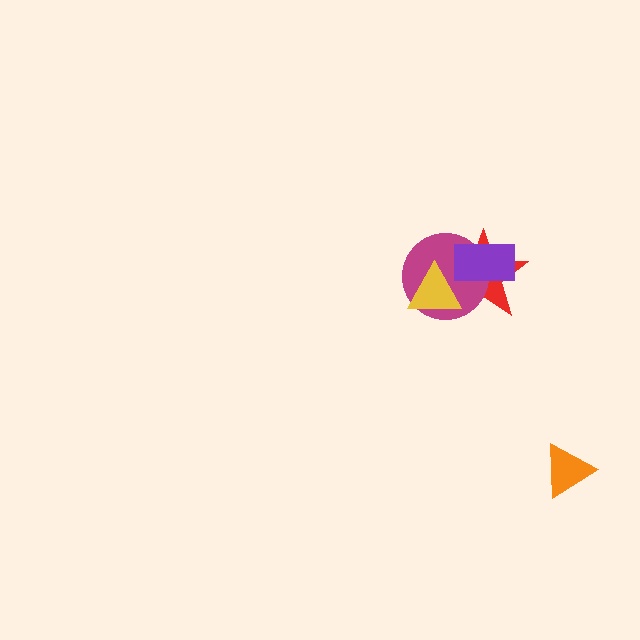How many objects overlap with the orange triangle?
0 objects overlap with the orange triangle.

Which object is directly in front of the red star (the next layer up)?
The magenta circle is directly in front of the red star.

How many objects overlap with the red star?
3 objects overlap with the red star.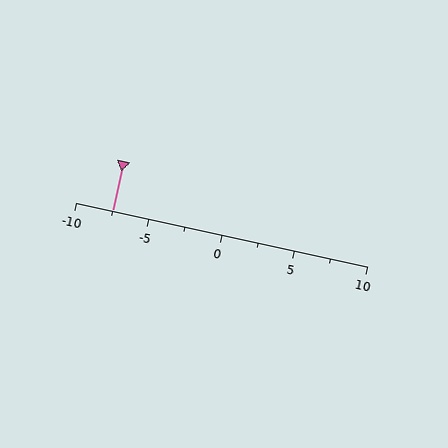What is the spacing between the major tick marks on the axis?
The major ticks are spaced 5 apart.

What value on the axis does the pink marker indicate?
The marker indicates approximately -7.5.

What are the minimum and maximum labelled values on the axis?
The axis runs from -10 to 10.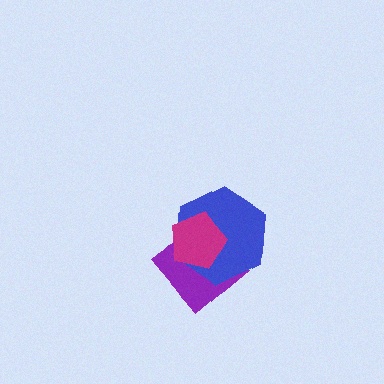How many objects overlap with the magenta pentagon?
2 objects overlap with the magenta pentagon.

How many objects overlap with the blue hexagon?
2 objects overlap with the blue hexagon.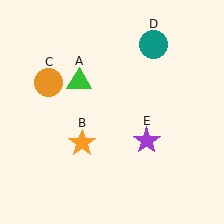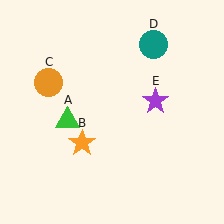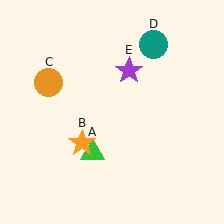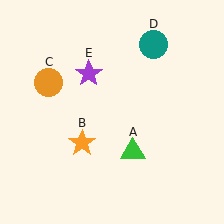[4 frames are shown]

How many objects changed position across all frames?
2 objects changed position: green triangle (object A), purple star (object E).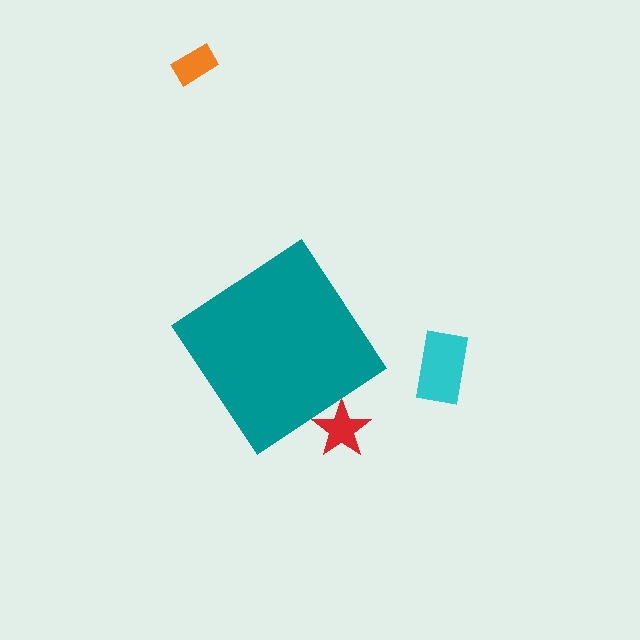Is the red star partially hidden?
Yes, the red star is partially hidden behind the teal diamond.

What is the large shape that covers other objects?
A teal diamond.